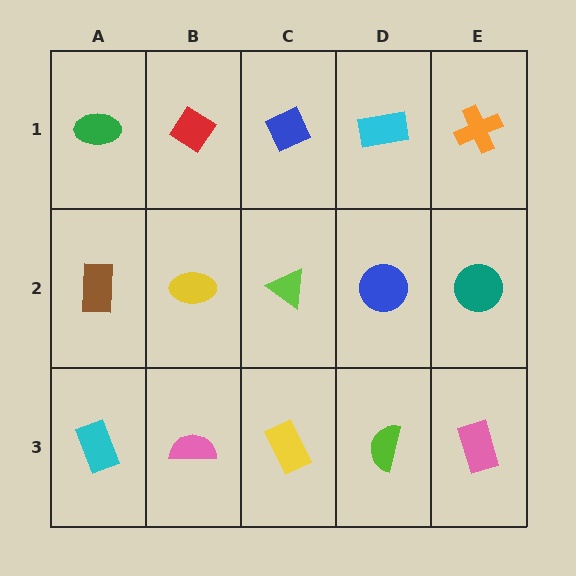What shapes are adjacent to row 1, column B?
A yellow ellipse (row 2, column B), a green ellipse (row 1, column A), a blue diamond (row 1, column C).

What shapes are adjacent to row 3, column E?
A teal circle (row 2, column E), a lime semicircle (row 3, column D).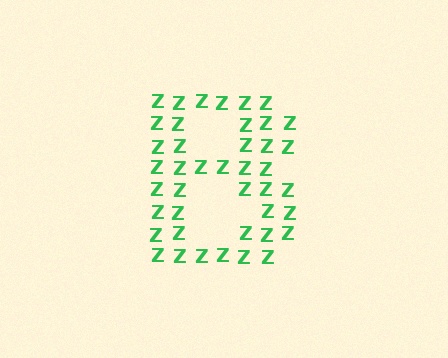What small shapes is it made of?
It is made of small letter Z's.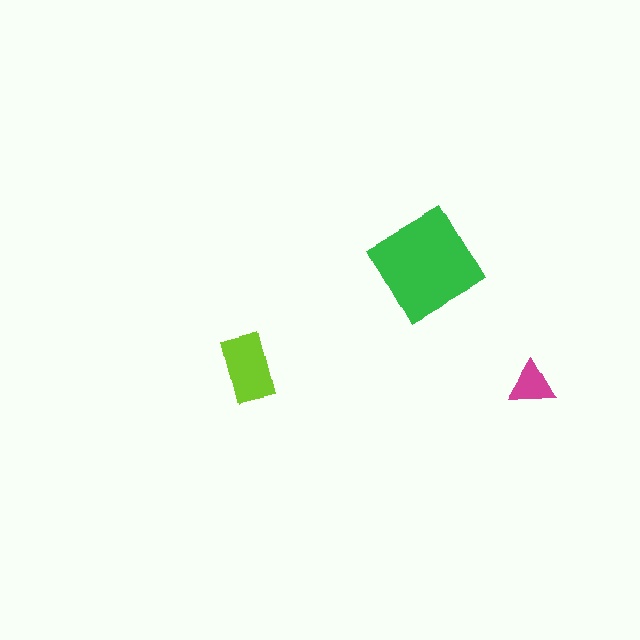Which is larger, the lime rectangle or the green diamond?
The green diamond.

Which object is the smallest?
The magenta triangle.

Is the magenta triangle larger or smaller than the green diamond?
Smaller.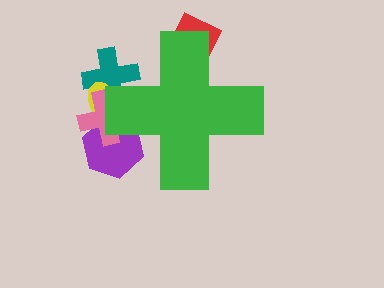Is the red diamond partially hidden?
Yes, the red diamond is partially hidden behind the green cross.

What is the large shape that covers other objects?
A green cross.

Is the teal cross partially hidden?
Yes, the teal cross is partially hidden behind the green cross.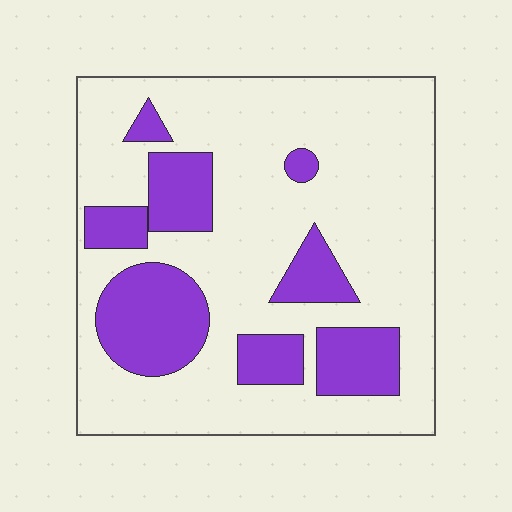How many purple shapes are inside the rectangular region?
8.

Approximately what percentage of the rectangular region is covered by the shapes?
Approximately 25%.